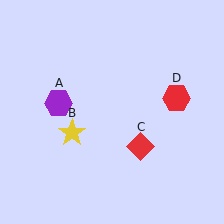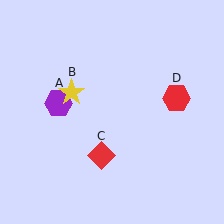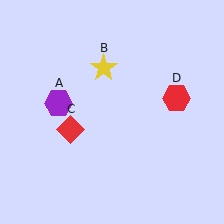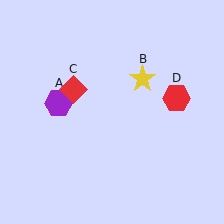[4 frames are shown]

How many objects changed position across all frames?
2 objects changed position: yellow star (object B), red diamond (object C).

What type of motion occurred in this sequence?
The yellow star (object B), red diamond (object C) rotated clockwise around the center of the scene.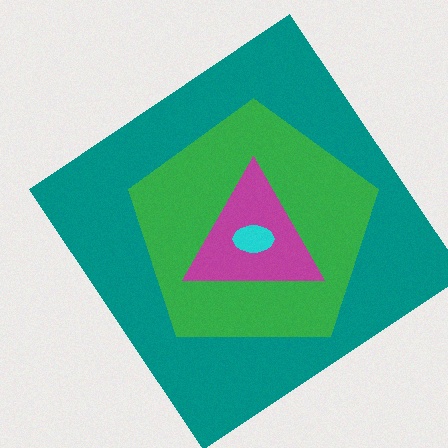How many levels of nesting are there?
4.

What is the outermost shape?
The teal diamond.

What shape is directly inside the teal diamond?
The green pentagon.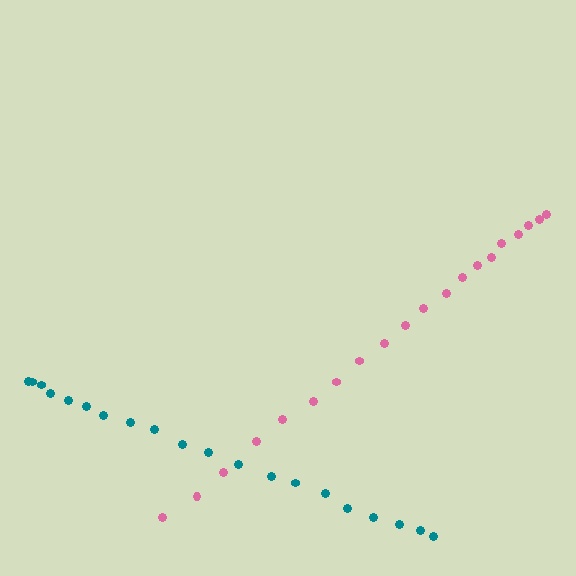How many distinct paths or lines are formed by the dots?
There are 2 distinct paths.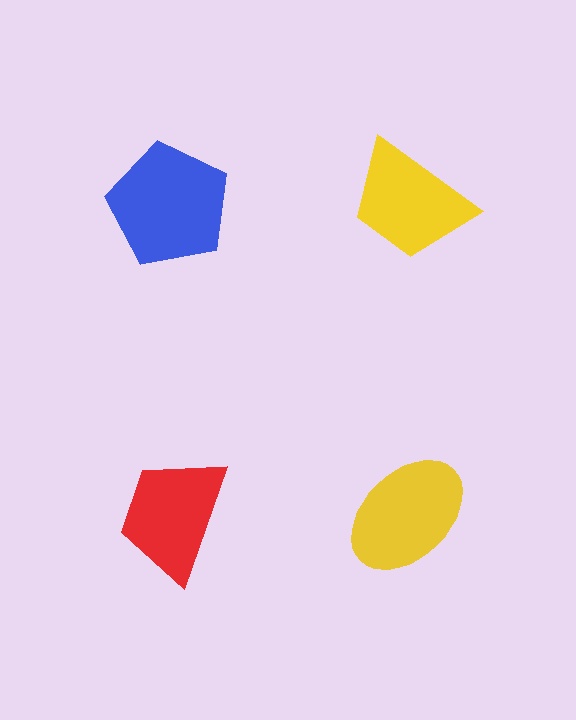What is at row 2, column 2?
A yellow ellipse.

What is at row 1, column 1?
A blue pentagon.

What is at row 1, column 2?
A yellow trapezoid.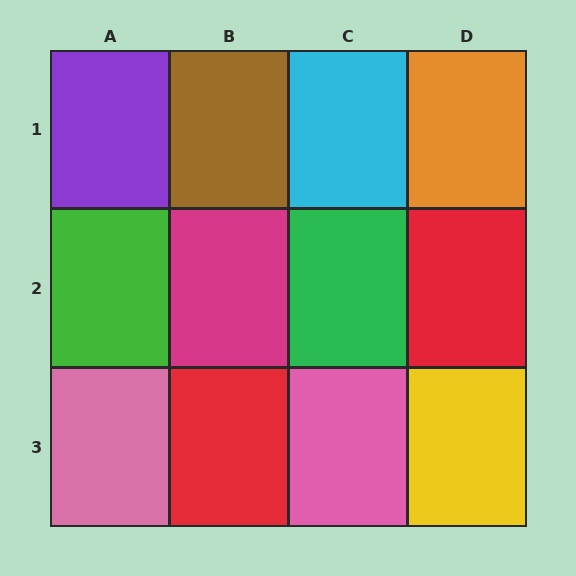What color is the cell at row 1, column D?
Orange.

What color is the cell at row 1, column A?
Purple.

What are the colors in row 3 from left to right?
Pink, red, pink, yellow.